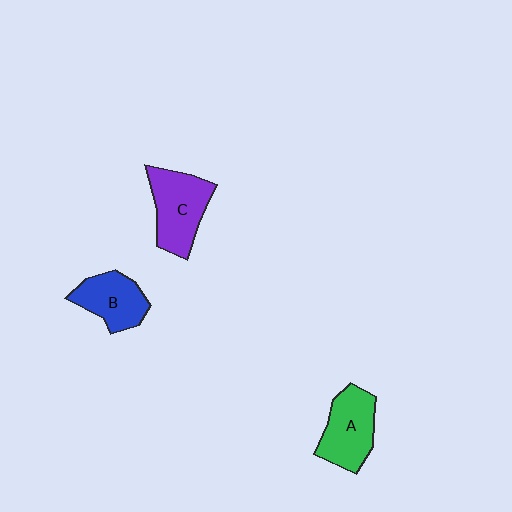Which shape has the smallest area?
Shape B (blue).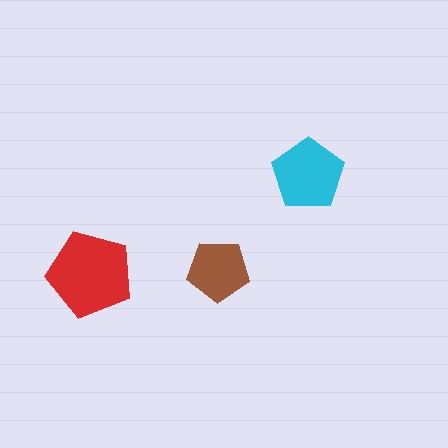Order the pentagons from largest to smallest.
the red one, the cyan one, the brown one.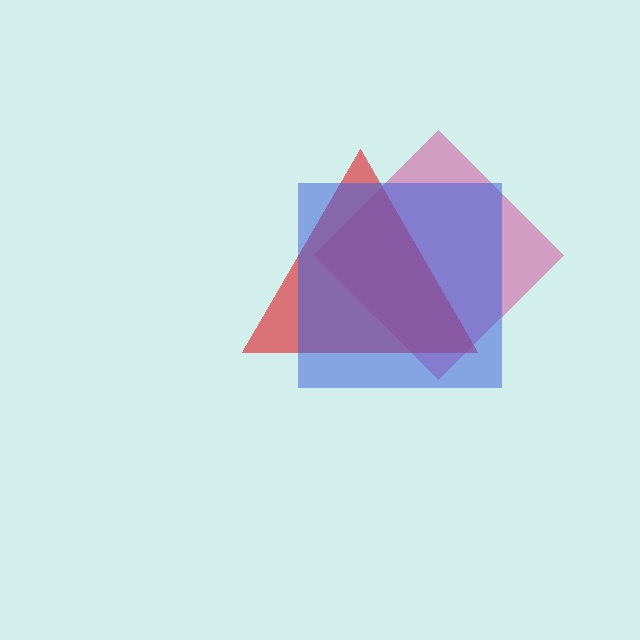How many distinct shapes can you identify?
There are 3 distinct shapes: a magenta diamond, a red triangle, a blue square.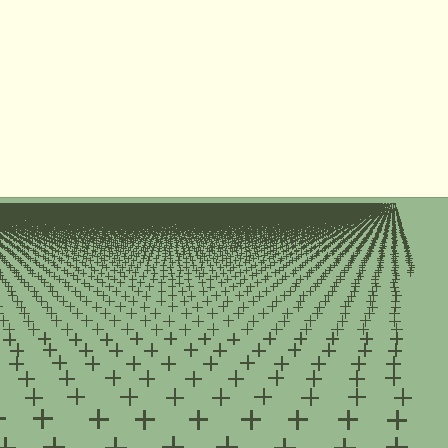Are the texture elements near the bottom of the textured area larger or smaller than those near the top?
Larger. Near the bottom, elements are closer to the viewer and appear at a bigger on-screen size.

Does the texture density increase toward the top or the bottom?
Density increases toward the top.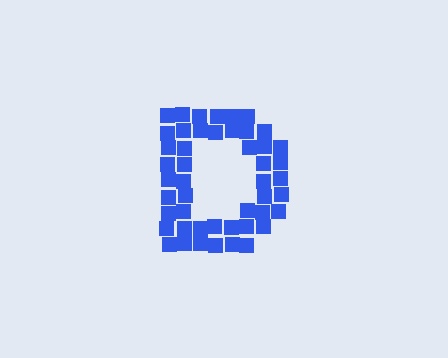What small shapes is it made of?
It is made of small squares.